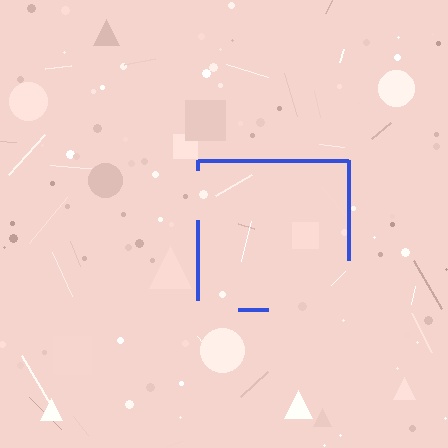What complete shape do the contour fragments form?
The contour fragments form a square.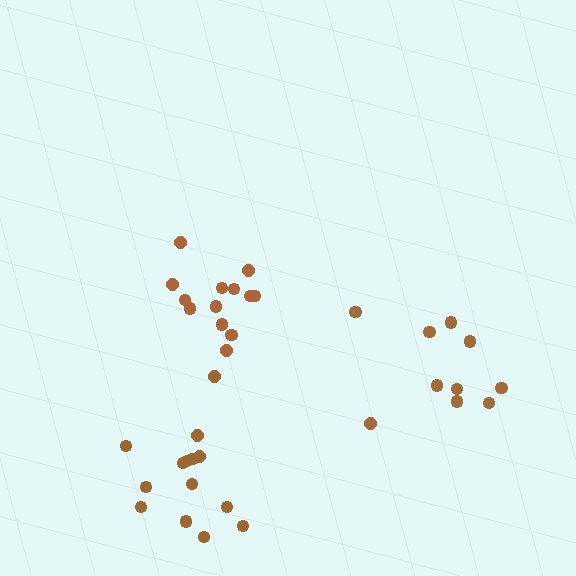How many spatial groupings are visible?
There are 3 spatial groupings.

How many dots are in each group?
Group 1: 13 dots, Group 2: 10 dots, Group 3: 14 dots (37 total).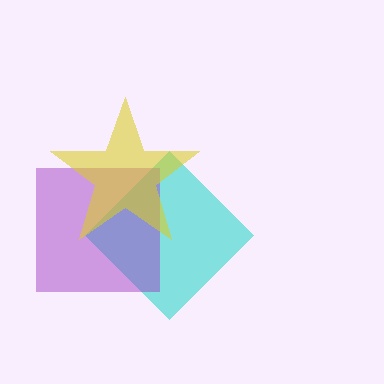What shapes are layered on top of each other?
The layered shapes are: a cyan diamond, a purple square, a yellow star.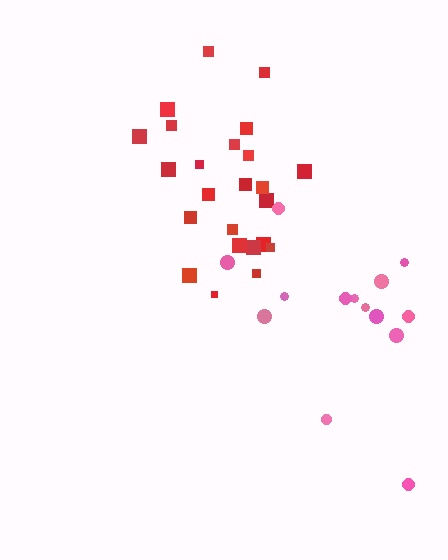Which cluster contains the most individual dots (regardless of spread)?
Red (24).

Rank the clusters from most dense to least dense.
red, pink.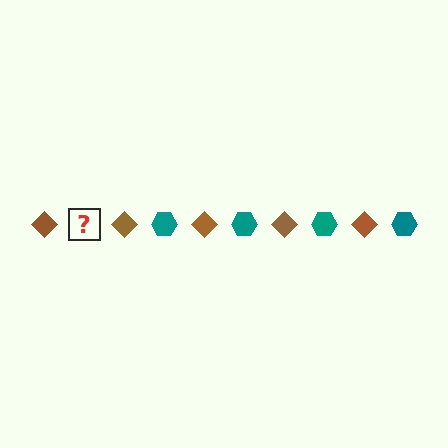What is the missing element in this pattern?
The missing element is a teal hexagon.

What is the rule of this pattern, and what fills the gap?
The rule is that the pattern alternates between brown diamond and teal hexagon. The gap should be filled with a teal hexagon.